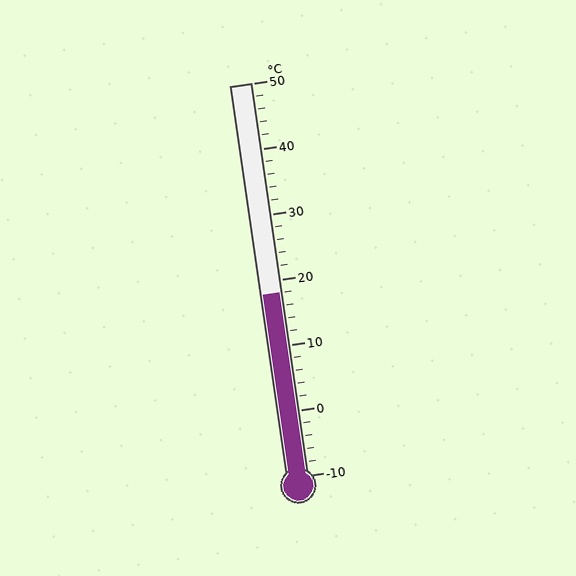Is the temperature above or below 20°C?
The temperature is below 20°C.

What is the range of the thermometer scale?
The thermometer scale ranges from -10°C to 50°C.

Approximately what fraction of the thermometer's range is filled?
The thermometer is filled to approximately 45% of its range.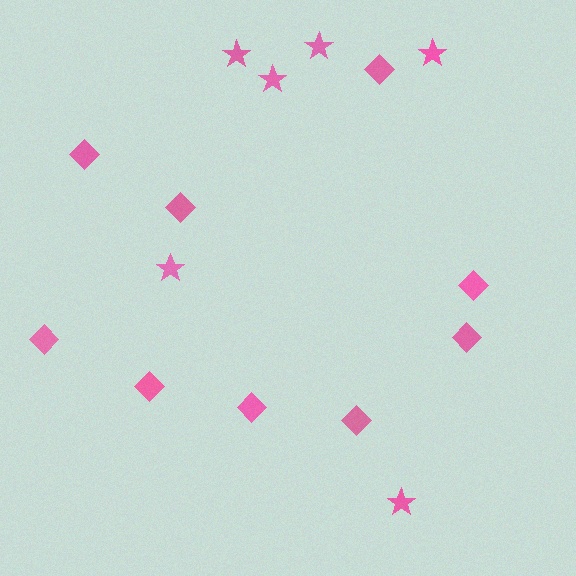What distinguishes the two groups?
There are 2 groups: one group of stars (6) and one group of diamonds (9).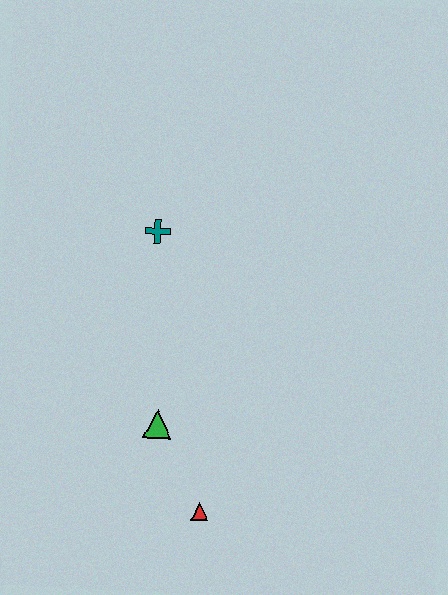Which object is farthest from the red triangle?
The teal cross is farthest from the red triangle.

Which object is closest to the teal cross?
The green triangle is closest to the teal cross.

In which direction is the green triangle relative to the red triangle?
The green triangle is above the red triangle.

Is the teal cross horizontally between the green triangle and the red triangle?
No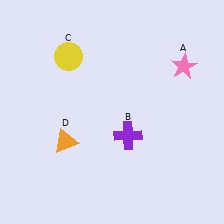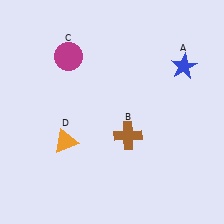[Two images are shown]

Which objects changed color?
A changed from pink to blue. B changed from purple to brown. C changed from yellow to magenta.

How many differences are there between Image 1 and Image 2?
There are 3 differences between the two images.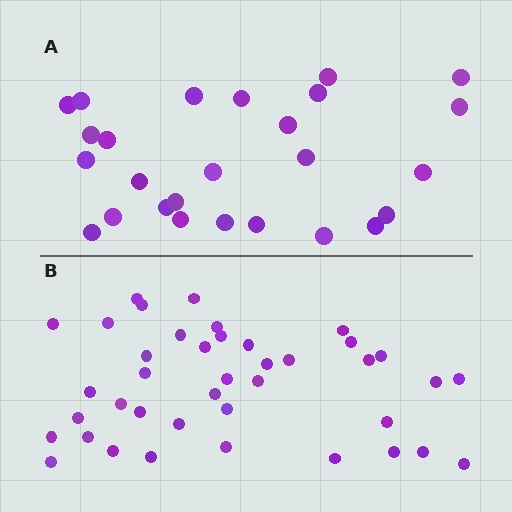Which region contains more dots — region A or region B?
Region B (the bottom region) has more dots.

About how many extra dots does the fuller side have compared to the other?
Region B has approximately 15 more dots than region A.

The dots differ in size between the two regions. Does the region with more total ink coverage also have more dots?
No. Region A has more total ink coverage because its dots are larger, but region B actually contains more individual dots. Total area can be misleading — the number of items is what matters here.